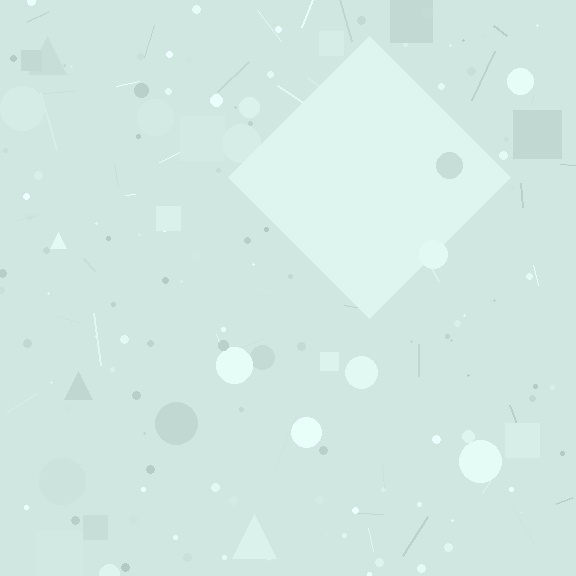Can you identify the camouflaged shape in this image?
The camouflaged shape is a diamond.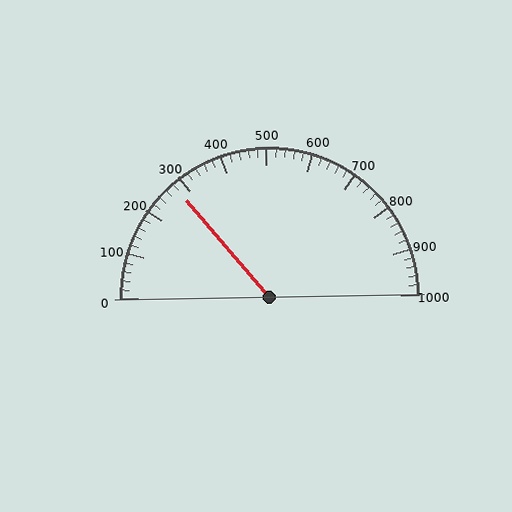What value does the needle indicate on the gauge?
The needle indicates approximately 280.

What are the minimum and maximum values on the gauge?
The gauge ranges from 0 to 1000.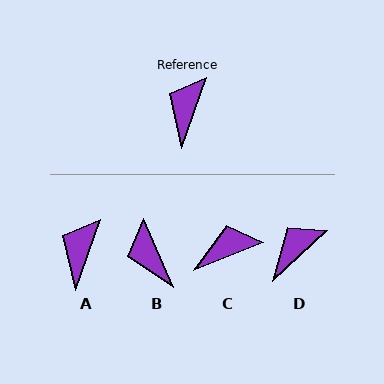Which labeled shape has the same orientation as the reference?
A.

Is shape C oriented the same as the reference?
No, it is off by about 48 degrees.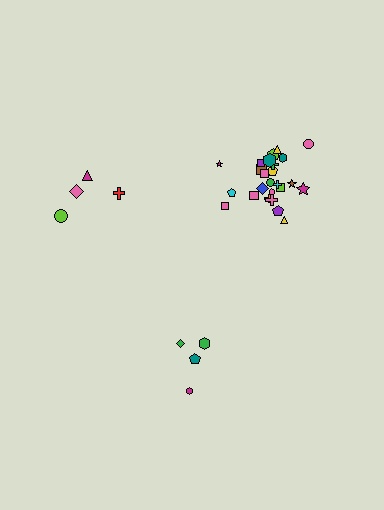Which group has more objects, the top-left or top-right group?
The top-right group.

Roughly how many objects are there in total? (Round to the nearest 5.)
Roughly 35 objects in total.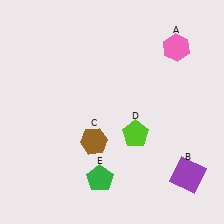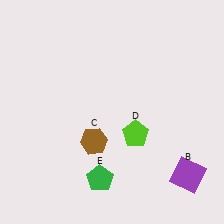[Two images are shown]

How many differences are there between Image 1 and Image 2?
There is 1 difference between the two images.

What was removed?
The pink hexagon (A) was removed in Image 2.